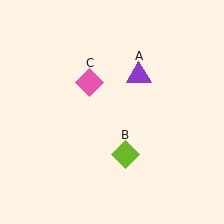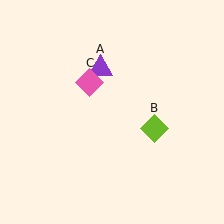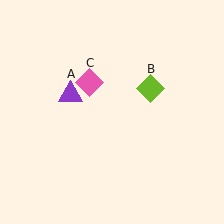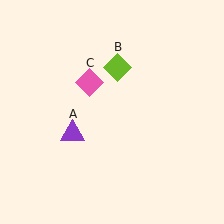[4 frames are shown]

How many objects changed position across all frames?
2 objects changed position: purple triangle (object A), lime diamond (object B).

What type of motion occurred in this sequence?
The purple triangle (object A), lime diamond (object B) rotated counterclockwise around the center of the scene.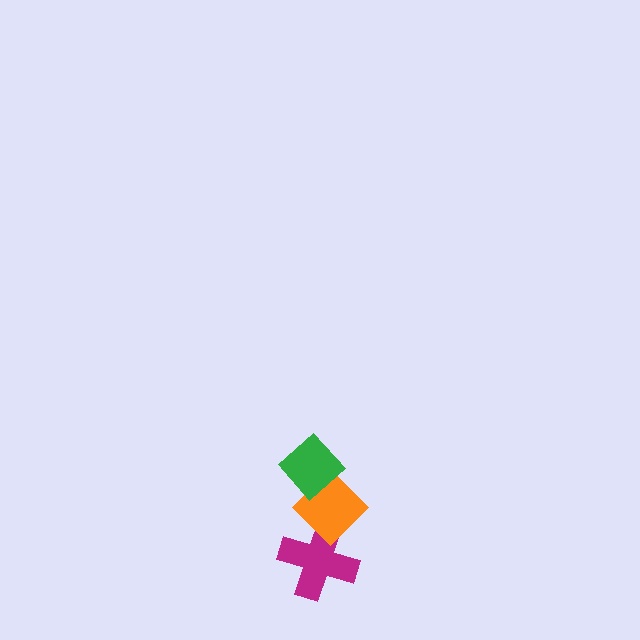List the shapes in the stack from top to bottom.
From top to bottom: the green diamond, the orange diamond, the magenta cross.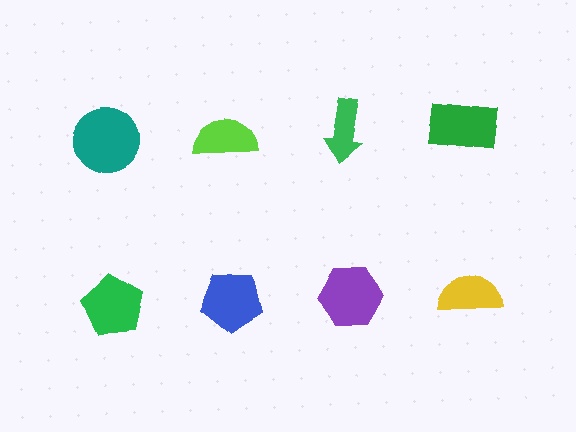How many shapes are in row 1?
4 shapes.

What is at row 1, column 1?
A teal circle.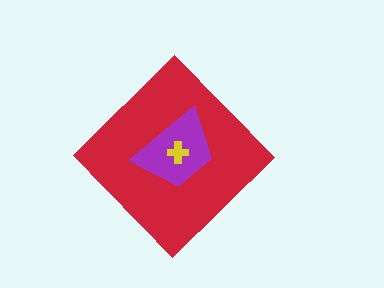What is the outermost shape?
The red diamond.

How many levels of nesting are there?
3.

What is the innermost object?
The yellow cross.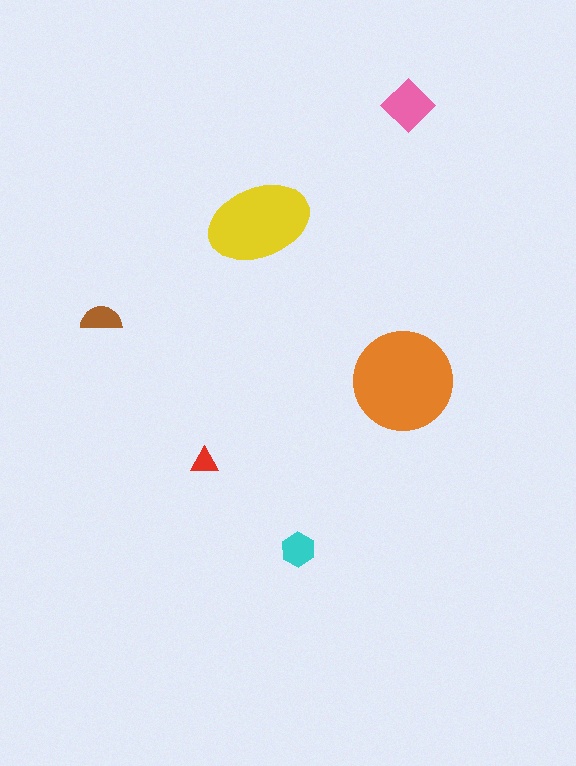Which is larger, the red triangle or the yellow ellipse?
The yellow ellipse.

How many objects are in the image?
There are 6 objects in the image.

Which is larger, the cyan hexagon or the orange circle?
The orange circle.